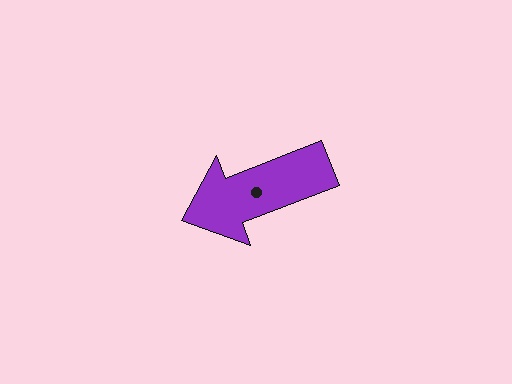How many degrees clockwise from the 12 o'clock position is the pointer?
Approximately 249 degrees.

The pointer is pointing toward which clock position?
Roughly 8 o'clock.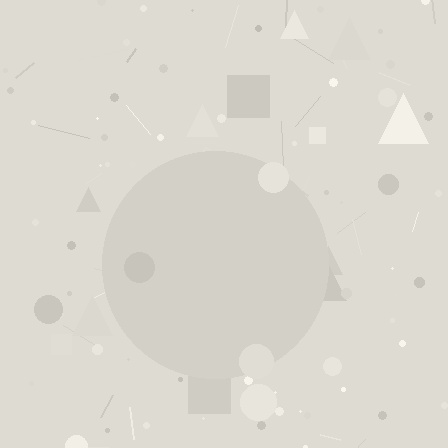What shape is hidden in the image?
A circle is hidden in the image.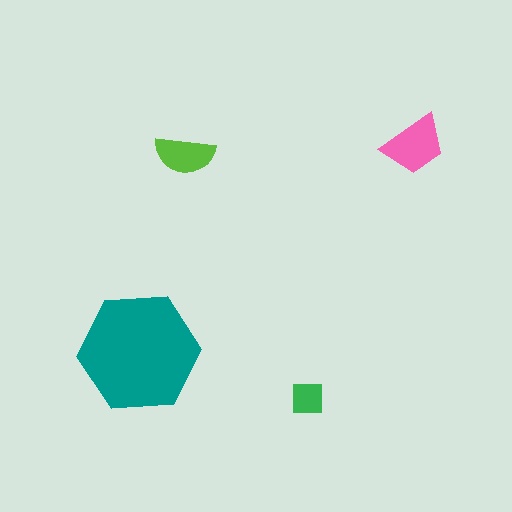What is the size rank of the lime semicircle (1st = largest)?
3rd.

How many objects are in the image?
There are 4 objects in the image.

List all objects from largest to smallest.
The teal hexagon, the pink trapezoid, the lime semicircle, the green square.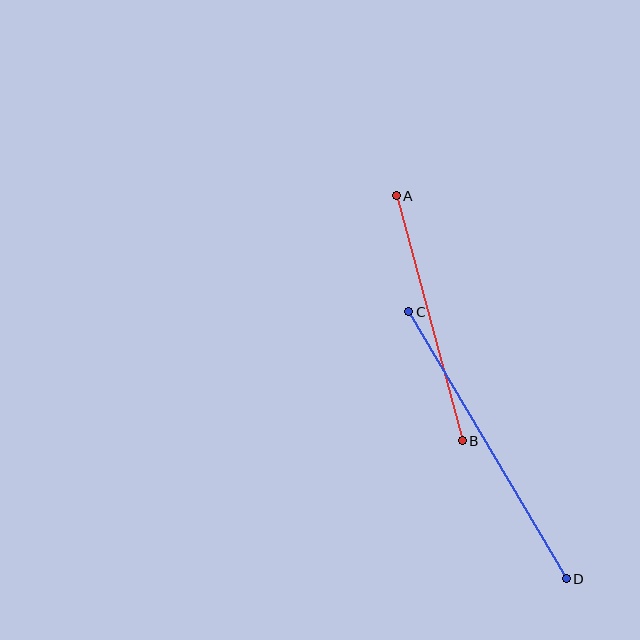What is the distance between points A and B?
The distance is approximately 254 pixels.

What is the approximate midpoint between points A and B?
The midpoint is at approximately (429, 318) pixels.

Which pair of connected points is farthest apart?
Points C and D are farthest apart.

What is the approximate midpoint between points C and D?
The midpoint is at approximately (488, 445) pixels.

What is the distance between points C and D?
The distance is approximately 310 pixels.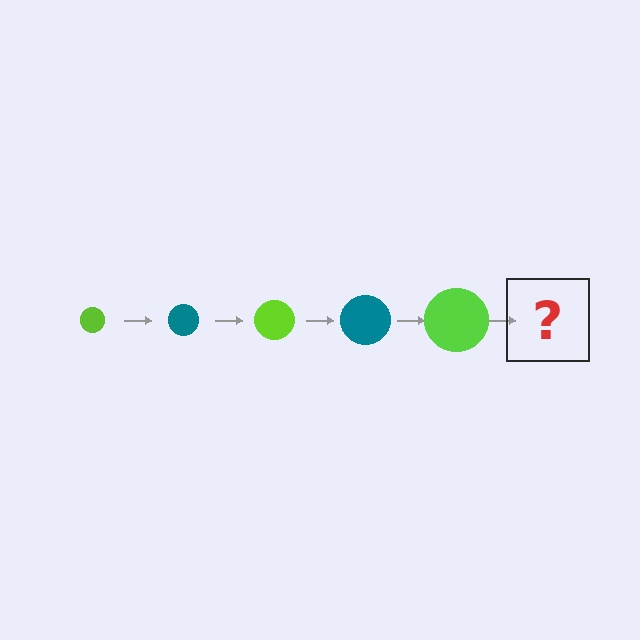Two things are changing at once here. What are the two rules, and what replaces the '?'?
The two rules are that the circle grows larger each step and the color cycles through lime and teal. The '?' should be a teal circle, larger than the previous one.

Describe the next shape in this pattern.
It should be a teal circle, larger than the previous one.